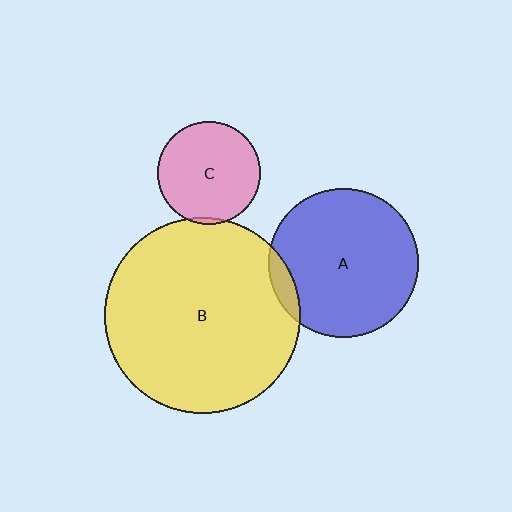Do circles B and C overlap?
Yes.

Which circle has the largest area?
Circle B (yellow).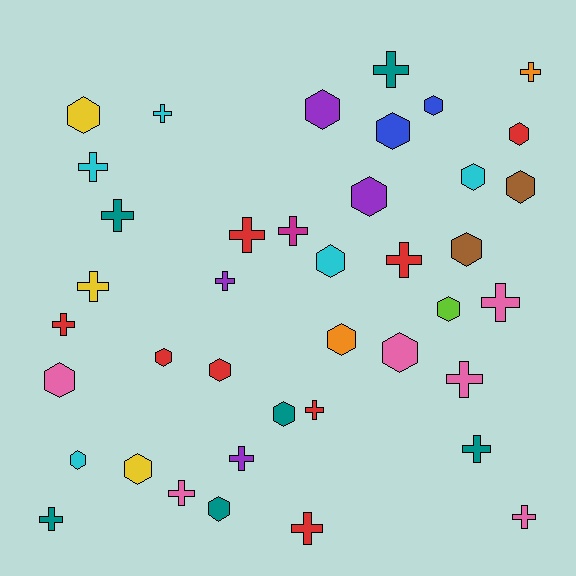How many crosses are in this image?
There are 20 crosses.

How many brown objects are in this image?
There are 2 brown objects.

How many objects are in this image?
There are 40 objects.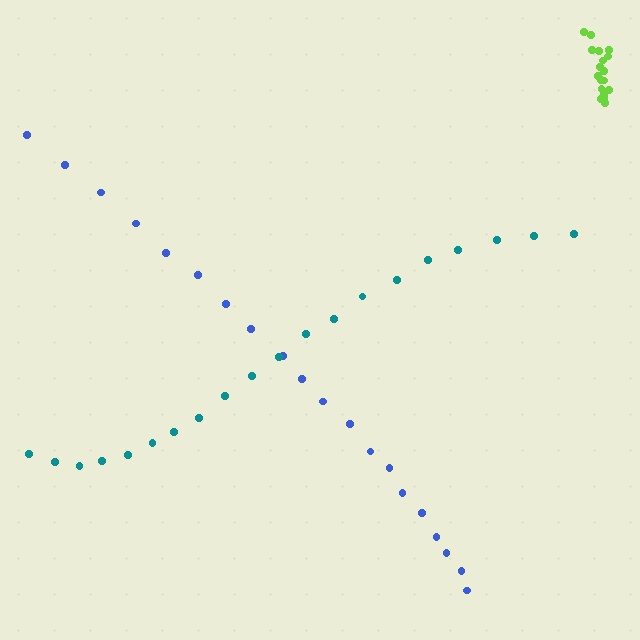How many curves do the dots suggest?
There are 3 distinct paths.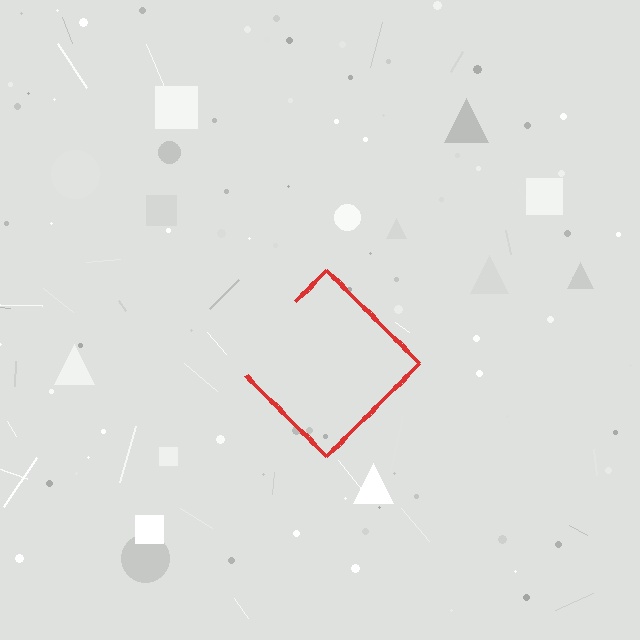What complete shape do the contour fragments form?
The contour fragments form a diamond.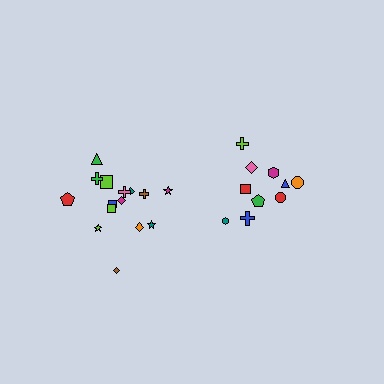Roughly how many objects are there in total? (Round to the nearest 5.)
Roughly 25 objects in total.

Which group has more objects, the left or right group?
The left group.